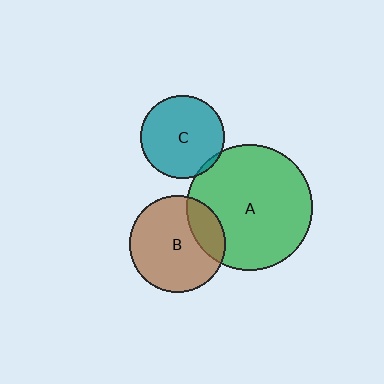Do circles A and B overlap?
Yes.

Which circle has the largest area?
Circle A (green).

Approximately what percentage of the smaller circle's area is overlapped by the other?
Approximately 20%.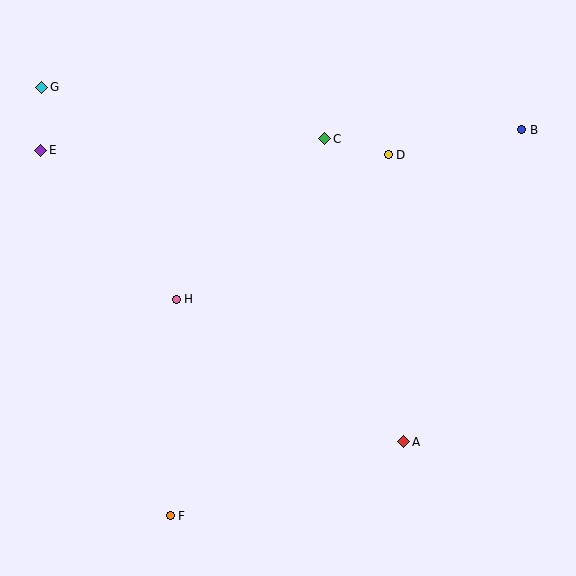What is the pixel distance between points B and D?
The distance between B and D is 136 pixels.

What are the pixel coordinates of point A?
Point A is at (404, 442).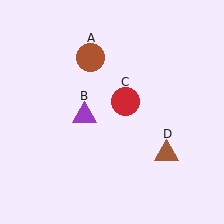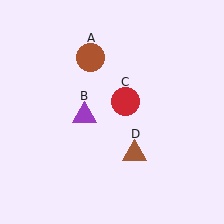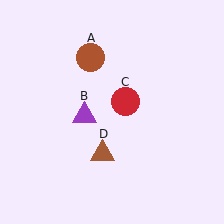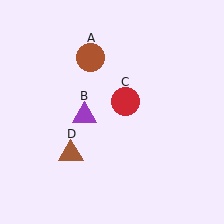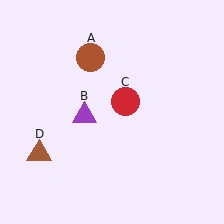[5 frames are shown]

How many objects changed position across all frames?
1 object changed position: brown triangle (object D).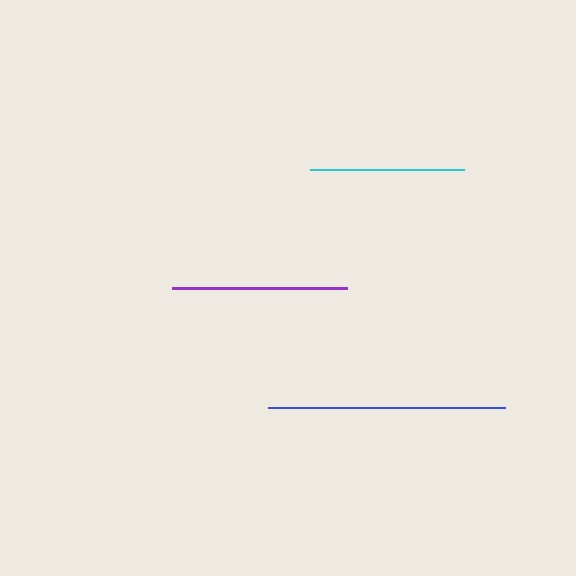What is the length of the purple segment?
The purple segment is approximately 175 pixels long.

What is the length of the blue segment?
The blue segment is approximately 237 pixels long.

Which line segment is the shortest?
The cyan line is the shortest at approximately 153 pixels.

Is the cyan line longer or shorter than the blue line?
The blue line is longer than the cyan line.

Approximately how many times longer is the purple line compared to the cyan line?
The purple line is approximately 1.1 times the length of the cyan line.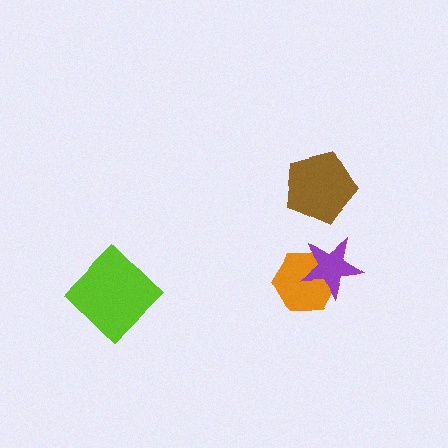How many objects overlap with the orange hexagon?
1 object overlaps with the orange hexagon.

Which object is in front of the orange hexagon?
The purple star is in front of the orange hexagon.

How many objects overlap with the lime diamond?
0 objects overlap with the lime diamond.